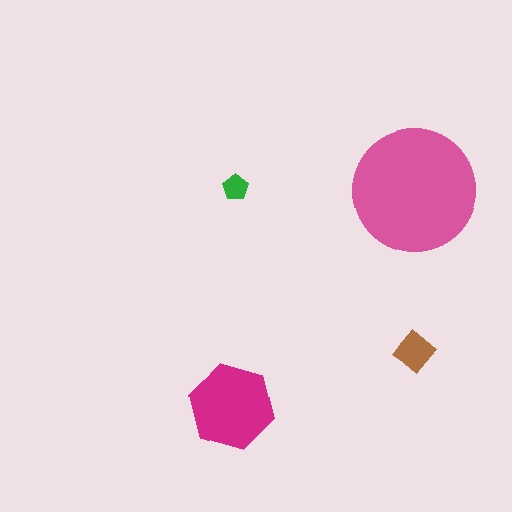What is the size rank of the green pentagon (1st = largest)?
4th.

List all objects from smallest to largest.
The green pentagon, the brown diamond, the magenta hexagon, the pink circle.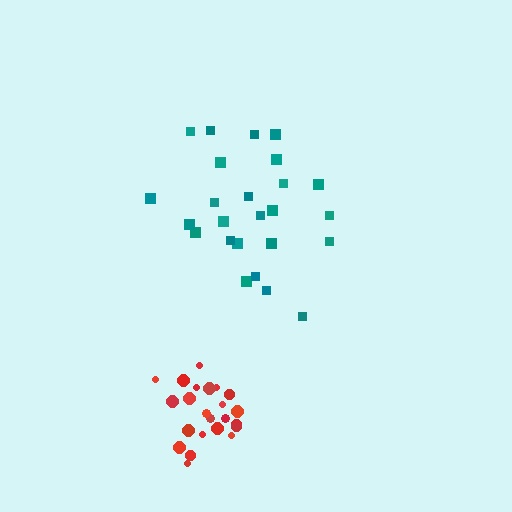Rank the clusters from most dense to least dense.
red, teal.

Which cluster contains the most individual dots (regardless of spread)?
Teal (25).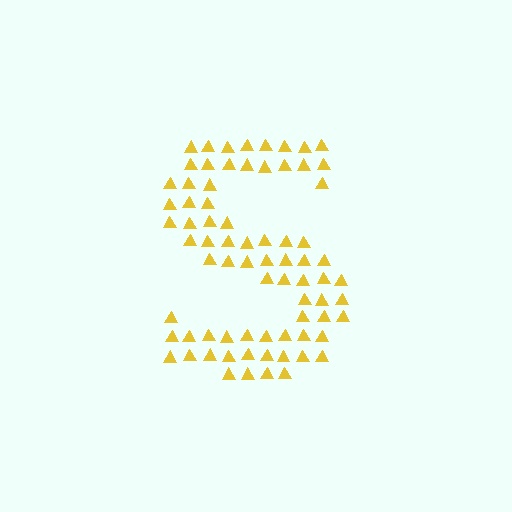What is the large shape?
The large shape is the letter S.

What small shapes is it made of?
It is made of small triangles.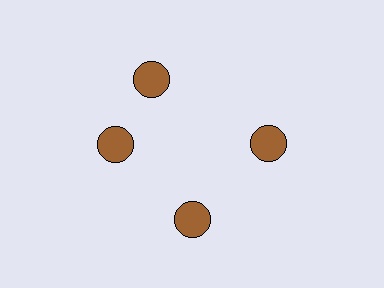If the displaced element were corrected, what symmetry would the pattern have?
It would have 4-fold rotational symmetry — the pattern would map onto itself every 90 degrees.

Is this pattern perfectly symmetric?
No. The 4 brown circles are arranged in a ring, but one element near the 12 o'clock position is rotated out of alignment along the ring, breaking the 4-fold rotational symmetry.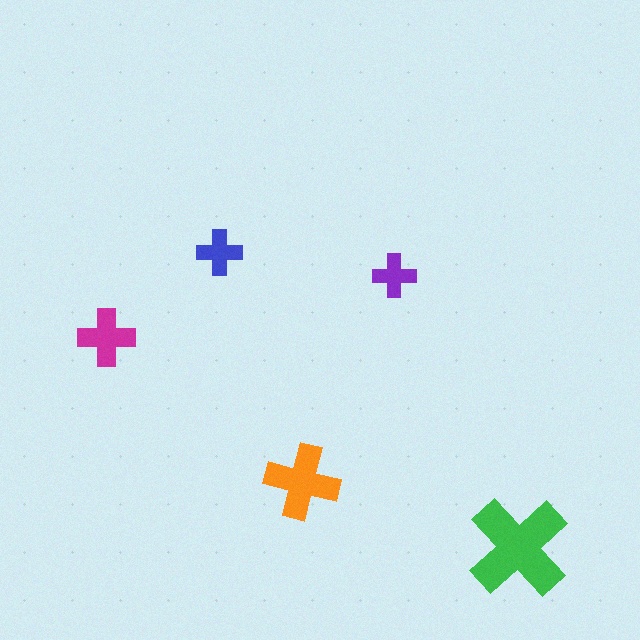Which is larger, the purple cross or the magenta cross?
The magenta one.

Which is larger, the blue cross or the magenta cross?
The magenta one.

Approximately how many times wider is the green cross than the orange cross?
About 1.5 times wider.